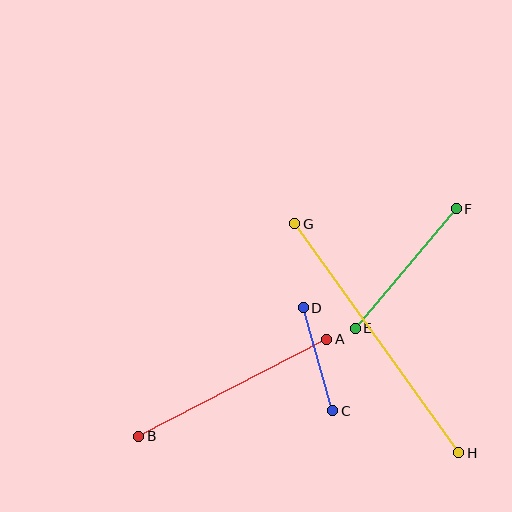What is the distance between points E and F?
The distance is approximately 157 pixels.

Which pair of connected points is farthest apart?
Points G and H are farthest apart.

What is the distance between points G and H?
The distance is approximately 282 pixels.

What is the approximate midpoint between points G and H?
The midpoint is at approximately (377, 338) pixels.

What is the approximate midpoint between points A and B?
The midpoint is at approximately (233, 388) pixels.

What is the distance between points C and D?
The distance is approximately 107 pixels.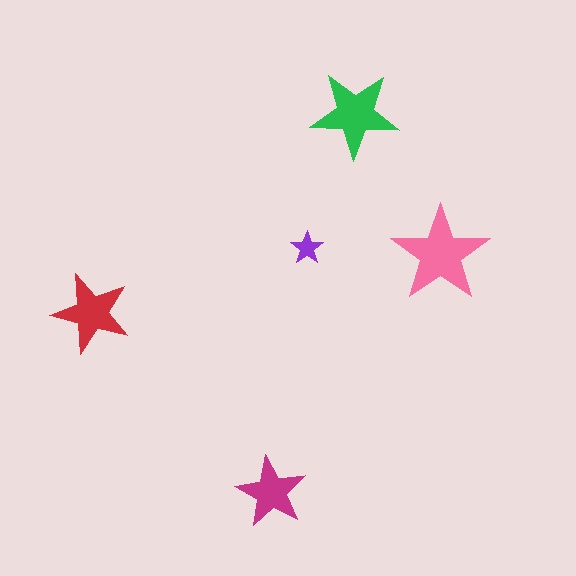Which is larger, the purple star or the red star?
The red one.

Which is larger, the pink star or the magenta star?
The pink one.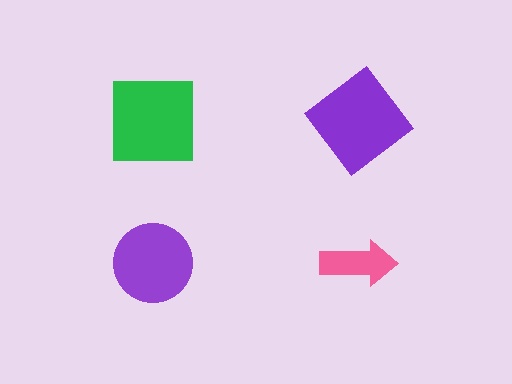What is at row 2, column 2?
A pink arrow.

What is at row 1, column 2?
A purple diamond.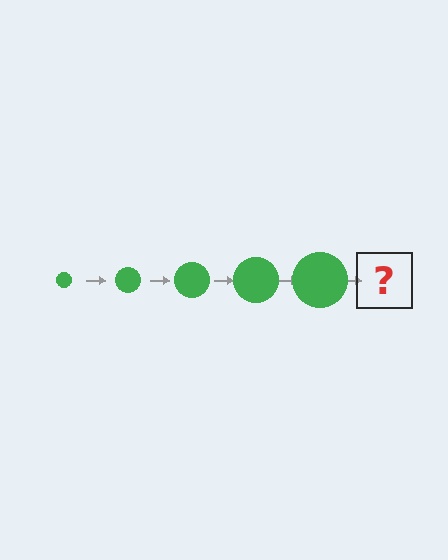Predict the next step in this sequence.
The next step is a green circle, larger than the previous one.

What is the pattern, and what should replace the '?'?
The pattern is that the circle gets progressively larger each step. The '?' should be a green circle, larger than the previous one.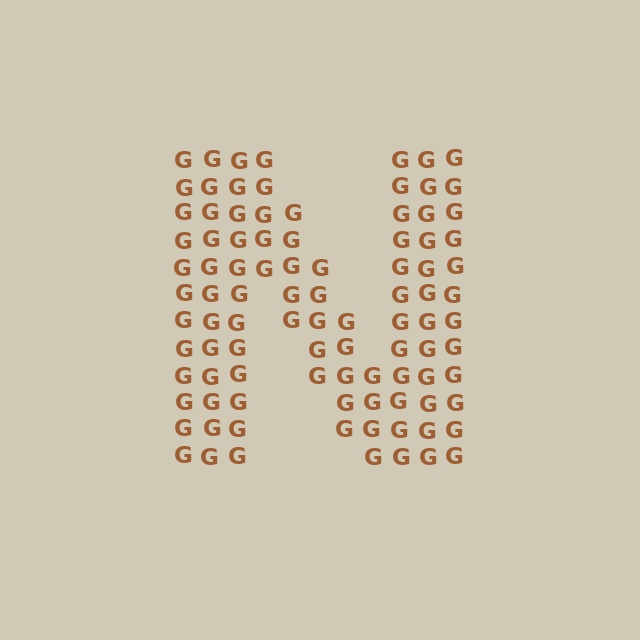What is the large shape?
The large shape is the letter N.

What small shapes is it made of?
It is made of small letter G's.